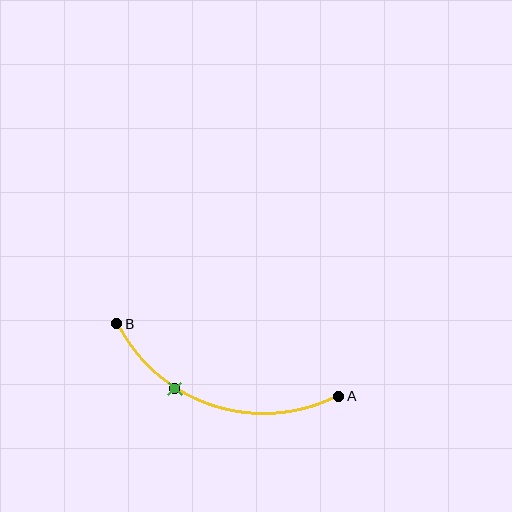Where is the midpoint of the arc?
The arc midpoint is the point on the curve farthest from the straight line joining A and B. It sits below that line.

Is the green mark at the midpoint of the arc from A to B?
No. The green mark lies on the arc but is closer to endpoint B. The arc midpoint would be at the point on the curve equidistant along the arc from both A and B.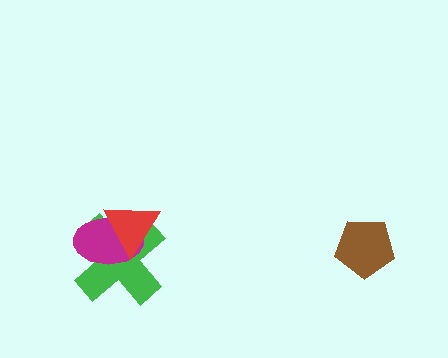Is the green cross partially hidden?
Yes, it is partially covered by another shape.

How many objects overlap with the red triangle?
2 objects overlap with the red triangle.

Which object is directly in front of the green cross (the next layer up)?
The magenta ellipse is directly in front of the green cross.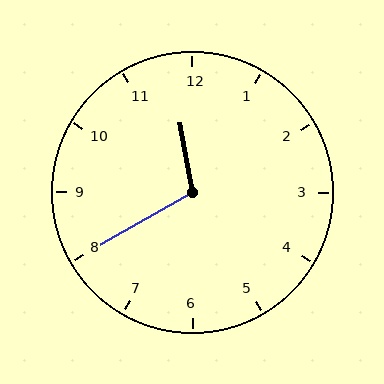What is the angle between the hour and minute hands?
Approximately 110 degrees.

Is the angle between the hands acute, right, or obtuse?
It is obtuse.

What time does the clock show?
11:40.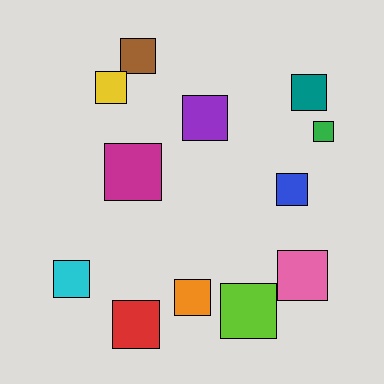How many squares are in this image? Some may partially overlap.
There are 12 squares.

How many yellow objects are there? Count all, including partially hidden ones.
There is 1 yellow object.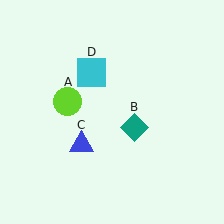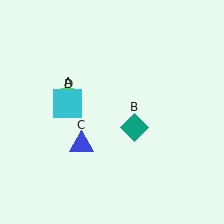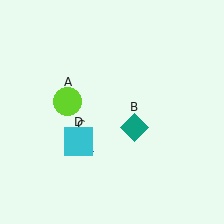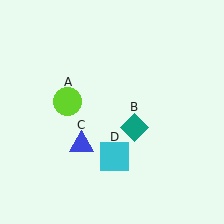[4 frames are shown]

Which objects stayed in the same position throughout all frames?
Lime circle (object A) and teal diamond (object B) and blue triangle (object C) remained stationary.